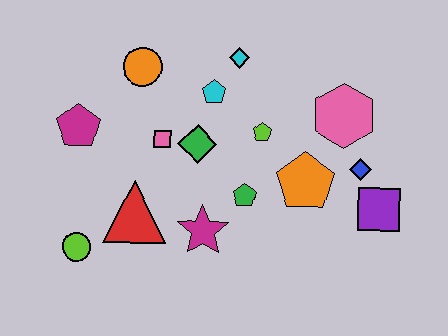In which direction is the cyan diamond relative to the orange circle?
The cyan diamond is to the right of the orange circle.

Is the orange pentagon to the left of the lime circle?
No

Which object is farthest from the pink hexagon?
The lime circle is farthest from the pink hexagon.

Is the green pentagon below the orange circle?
Yes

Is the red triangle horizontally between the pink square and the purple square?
No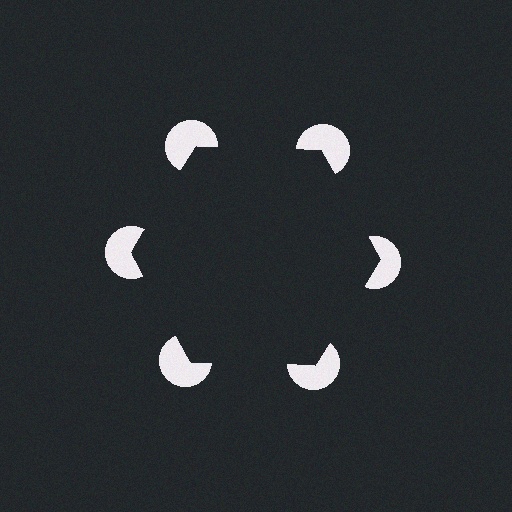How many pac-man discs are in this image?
There are 6 — one at each vertex of the illusory hexagon.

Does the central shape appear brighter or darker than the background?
It typically appears slightly darker than the background, even though no actual brightness change is drawn.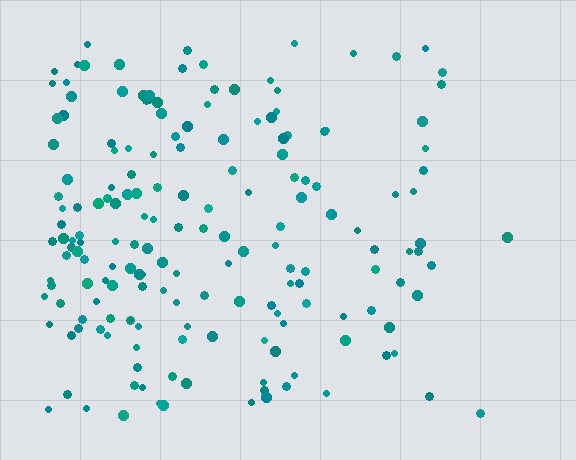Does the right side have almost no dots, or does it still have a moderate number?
Still a moderate number, just noticeably fewer than the left.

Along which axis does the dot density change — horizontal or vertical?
Horizontal.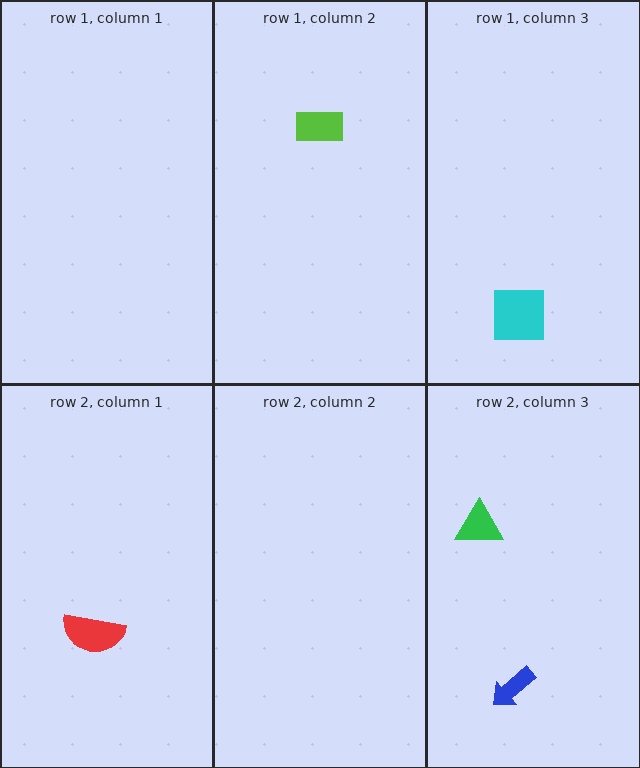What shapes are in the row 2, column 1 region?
The red semicircle.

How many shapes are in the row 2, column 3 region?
2.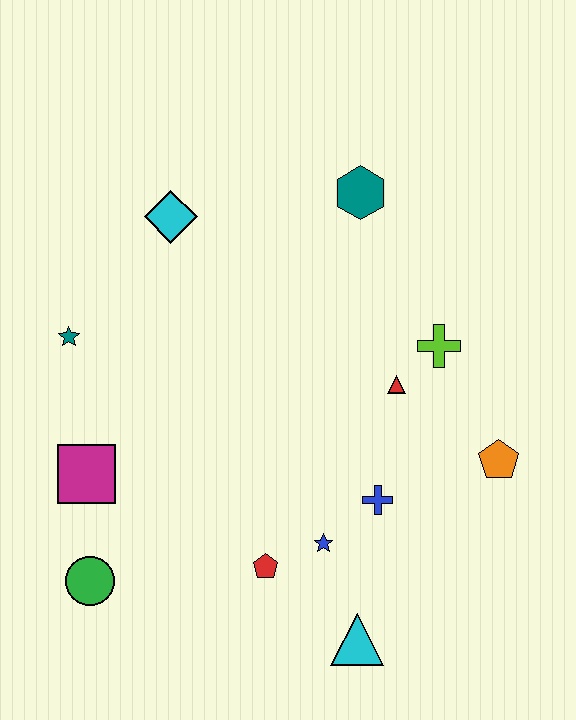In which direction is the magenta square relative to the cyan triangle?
The magenta square is to the left of the cyan triangle.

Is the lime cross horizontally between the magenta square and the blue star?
No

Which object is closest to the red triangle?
The lime cross is closest to the red triangle.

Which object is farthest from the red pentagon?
The teal hexagon is farthest from the red pentagon.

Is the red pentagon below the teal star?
Yes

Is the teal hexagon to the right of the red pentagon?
Yes